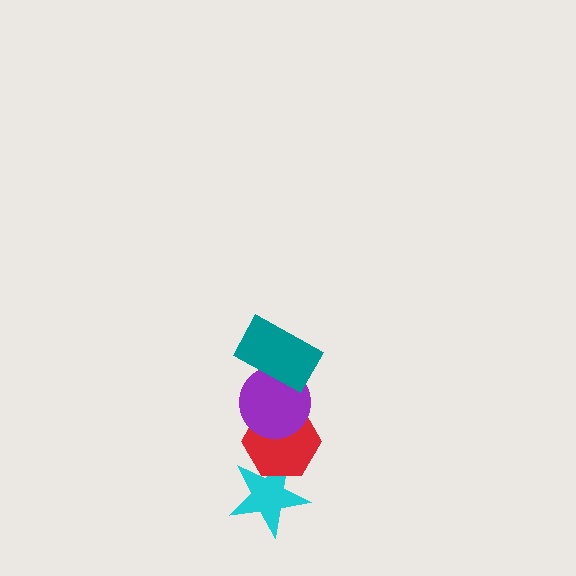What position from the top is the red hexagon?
The red hexagon is 3rd from the top.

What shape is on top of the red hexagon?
The purple circle is on top of the red hexagon.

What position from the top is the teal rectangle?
The teal rectangle is 1st from the top.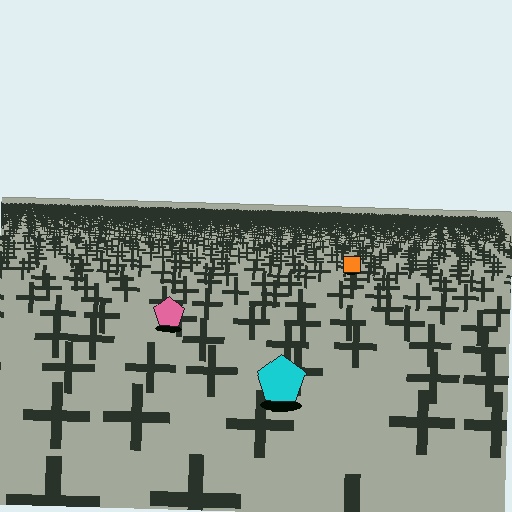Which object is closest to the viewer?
The cyan pentagon is closest. The texture marks near it are larger and more spread out.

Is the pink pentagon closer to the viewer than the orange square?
Yes. The pink pentagon is closer — you can tell from the texture gradient: the ground texture is coarser near it.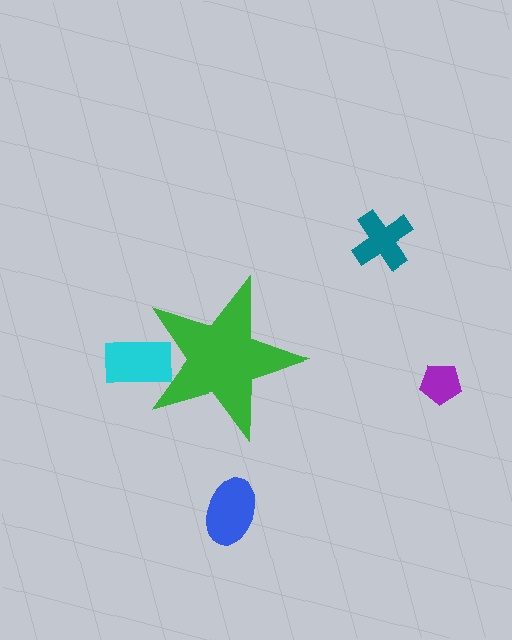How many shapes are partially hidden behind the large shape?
1 shape is partially hidden.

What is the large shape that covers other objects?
A green star.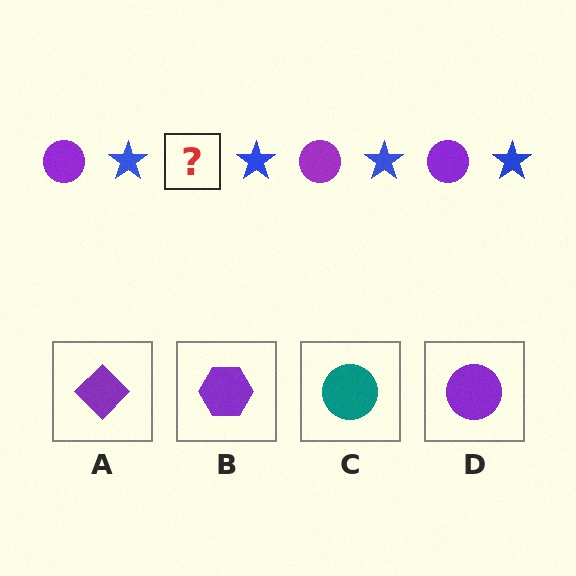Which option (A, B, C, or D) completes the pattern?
D.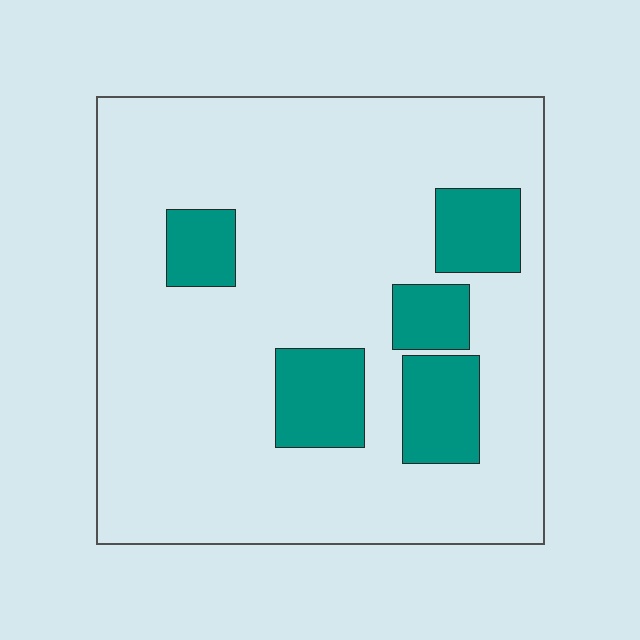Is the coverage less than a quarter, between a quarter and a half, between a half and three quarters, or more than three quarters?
Less than a quarter.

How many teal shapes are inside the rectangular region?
5.